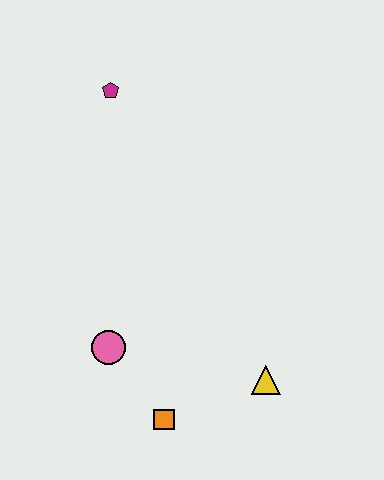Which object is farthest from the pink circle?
The magenta pentagon is farthest from the pink circle.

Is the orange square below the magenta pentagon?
Yes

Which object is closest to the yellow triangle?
The orange square is closest to the yellow triangle.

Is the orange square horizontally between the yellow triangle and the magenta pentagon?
Yes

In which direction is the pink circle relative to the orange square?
The pink circle is above the orange square.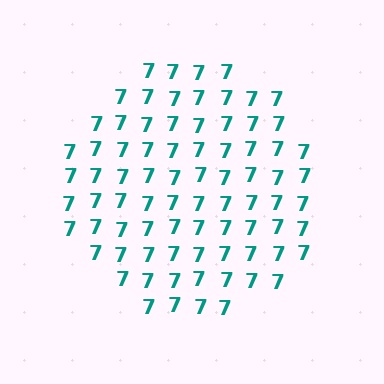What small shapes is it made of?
It is made of small digit 7's.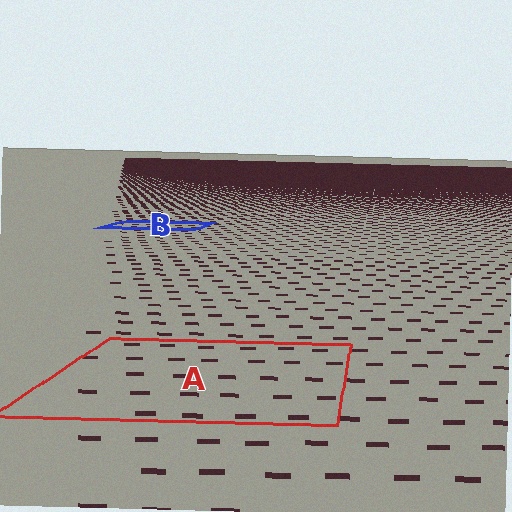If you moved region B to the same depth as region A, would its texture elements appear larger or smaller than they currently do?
They would appear larger. At a closer depth, the same texture elements are projected at a bigger on-screen size.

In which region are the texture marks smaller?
The texture marks are smaller in region B, because it is farther away.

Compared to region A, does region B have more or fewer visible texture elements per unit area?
Region B has more texture elements per unit area — they are packed more densely because it is farther away.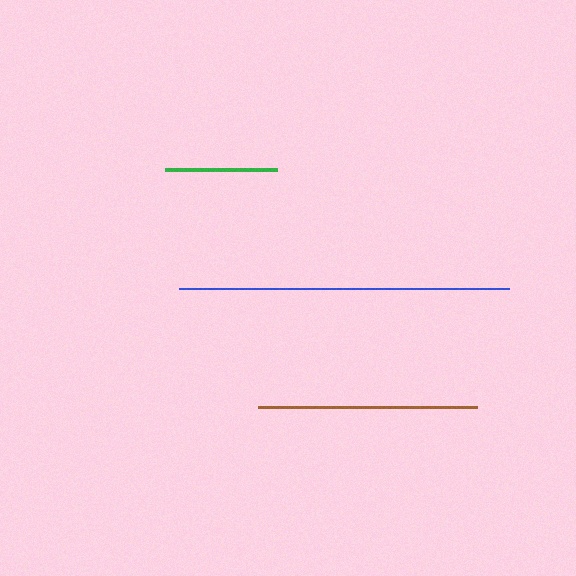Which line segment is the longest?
The blue line is the longest at approximately 330 pixels.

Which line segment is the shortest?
The green line is the shortest at approximately 112 pixels.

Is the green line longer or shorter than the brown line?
The brown line is longer than the green line.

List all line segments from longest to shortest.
From longest to shortest: blue, brown, green.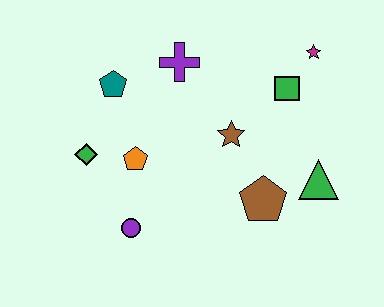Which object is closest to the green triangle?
The brown pentagon is closest to the green triangle.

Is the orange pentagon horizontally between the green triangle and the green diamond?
Yes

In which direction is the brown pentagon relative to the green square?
The brown pentagon is below the green square.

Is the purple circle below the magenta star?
Yes